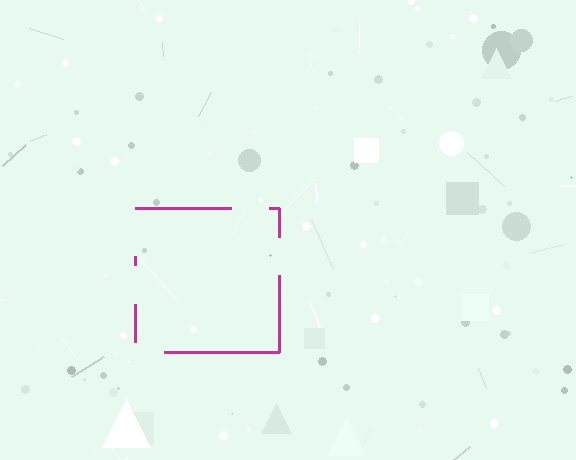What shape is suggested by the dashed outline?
The dashed outline suggests a square.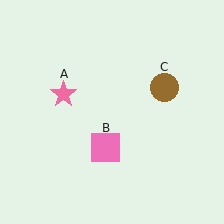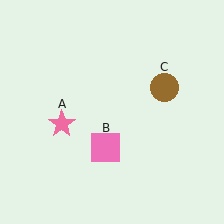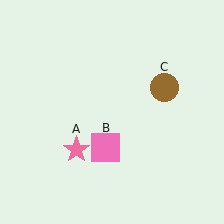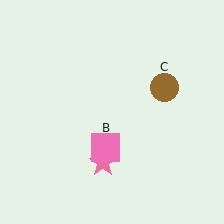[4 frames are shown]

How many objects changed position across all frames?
1 object changed position: pink star (object A).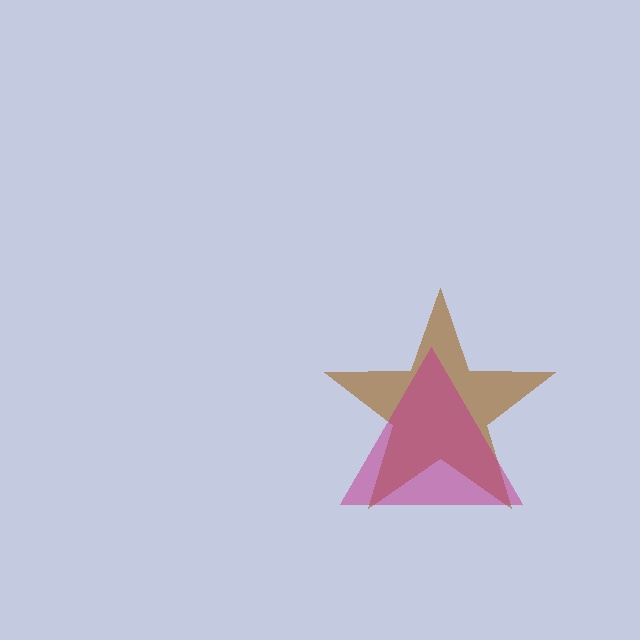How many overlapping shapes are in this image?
There are 2 overlapping shapes in the image.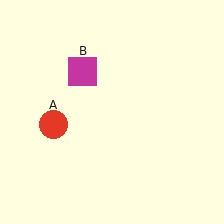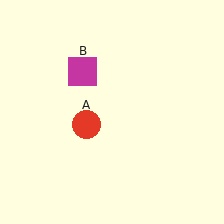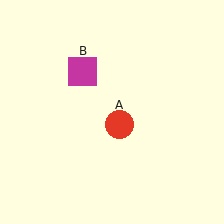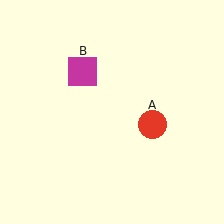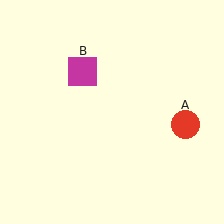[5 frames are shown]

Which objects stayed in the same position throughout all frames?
Magenta square (object B) remained stationary.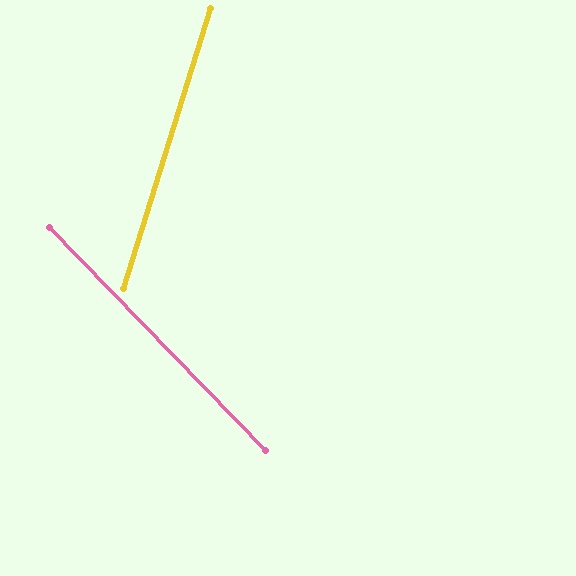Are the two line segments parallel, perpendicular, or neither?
Neither parallel nor perpendicular — they differ by about 61°.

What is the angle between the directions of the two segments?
Approximately 61 degrees.